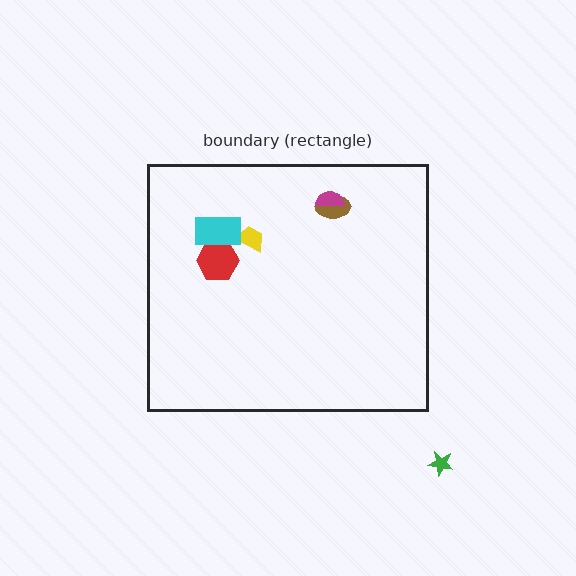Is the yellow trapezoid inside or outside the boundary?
Inside.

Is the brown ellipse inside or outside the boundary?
Inside.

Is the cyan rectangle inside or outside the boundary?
Inside.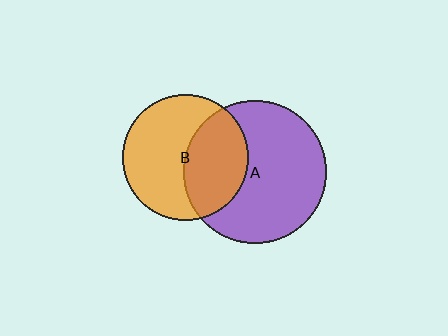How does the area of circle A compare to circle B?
Approximately 1.3 times.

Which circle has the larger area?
Circle A (purple).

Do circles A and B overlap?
Yes.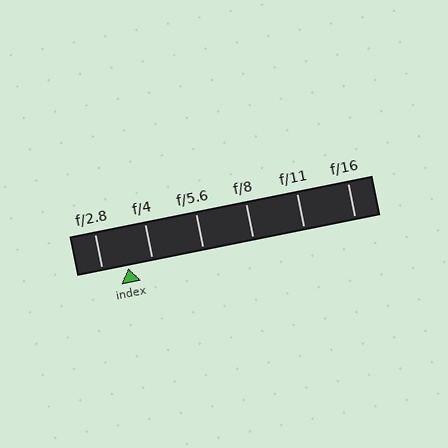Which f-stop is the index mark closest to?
The index mark is closest to f/4.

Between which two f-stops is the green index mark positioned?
The index mark is between f/2.8 and f/4.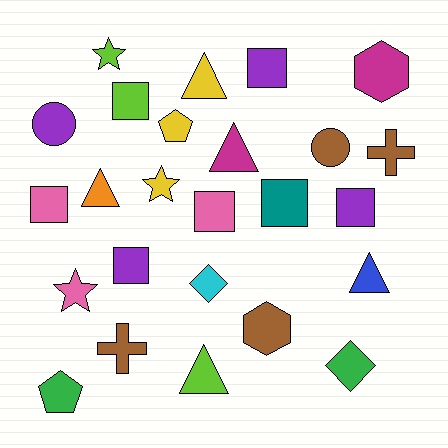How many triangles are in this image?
There are 5 triangles.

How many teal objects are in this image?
There is 1 teal object.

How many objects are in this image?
There are 25 objects.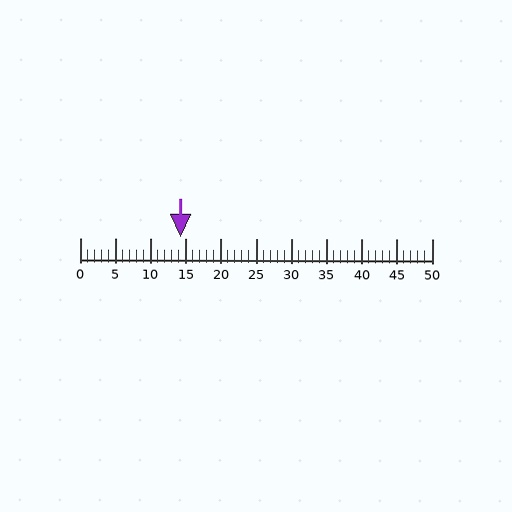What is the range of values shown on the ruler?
The ruler shows values from 0 to 50.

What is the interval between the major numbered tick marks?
The major tick marks are spaced 5 units apart.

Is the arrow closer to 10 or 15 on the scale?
The arrow is closer to 15.